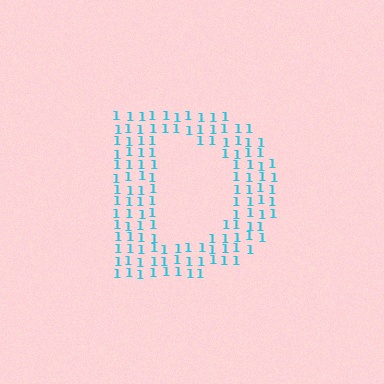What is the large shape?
The large shape is the letter D.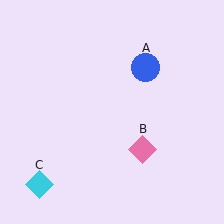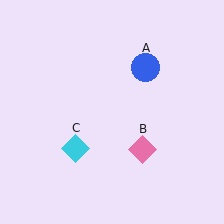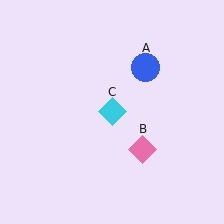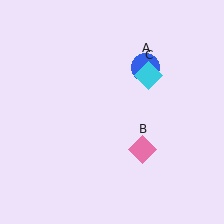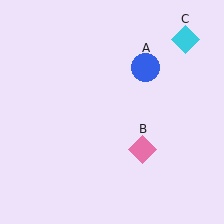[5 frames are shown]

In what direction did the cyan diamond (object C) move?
The cyan diamond (object C) moved up and to the right.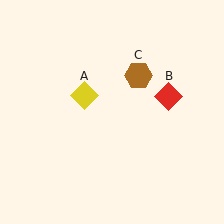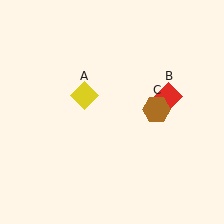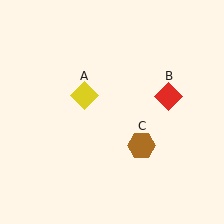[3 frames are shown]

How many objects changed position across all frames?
1 object changed position: brown hexagon (object C).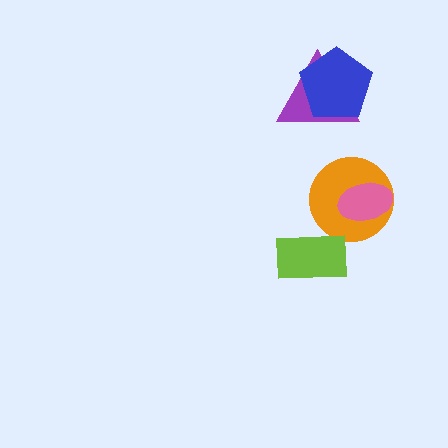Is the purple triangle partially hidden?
Yes, it is partially covered by another shape.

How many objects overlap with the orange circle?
1 object overlaps with the orange circle.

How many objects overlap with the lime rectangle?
0 objects overlap with the lime rectangle.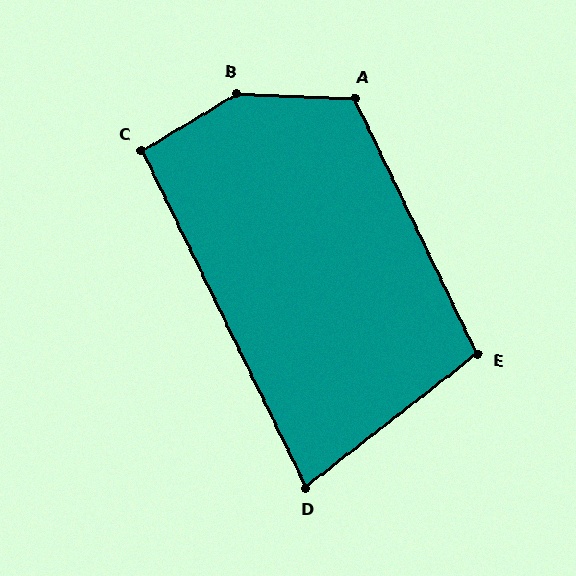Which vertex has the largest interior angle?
B, at approximately 147 degrees.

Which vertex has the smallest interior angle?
D, at approximately 78 degrees.